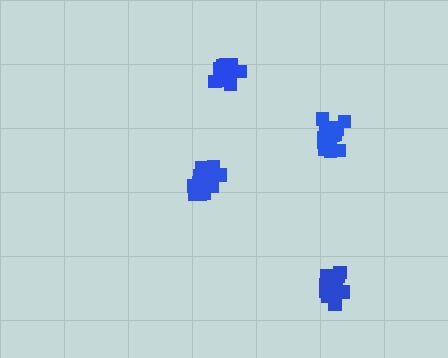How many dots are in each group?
Group 1: 19 dots, Group 2: 17 dots, Group 3: 16 dots, Group 4: 13 dots (65 total).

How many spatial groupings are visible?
There are 4 spatial groupings.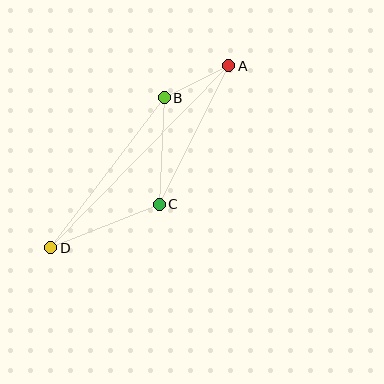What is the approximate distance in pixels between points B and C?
The distance between B and C is approximately 107 pixels.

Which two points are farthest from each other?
Points A and D are farthest from each other.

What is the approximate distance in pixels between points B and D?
The distance between B and D is approximately 188 pixels.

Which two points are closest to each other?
Points A and B are closest to each other.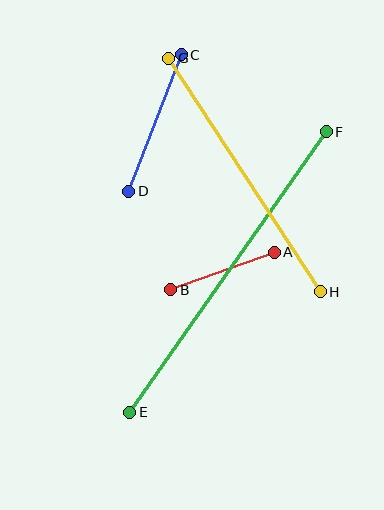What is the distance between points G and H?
The distance is approximately 278 pixels.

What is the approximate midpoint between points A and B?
The midpoint is at approximately (222, 271) pixels.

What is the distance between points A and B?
The distance is approximately 110 pixels.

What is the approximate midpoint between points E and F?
The midpoint is at approximately (228, 272) pixels.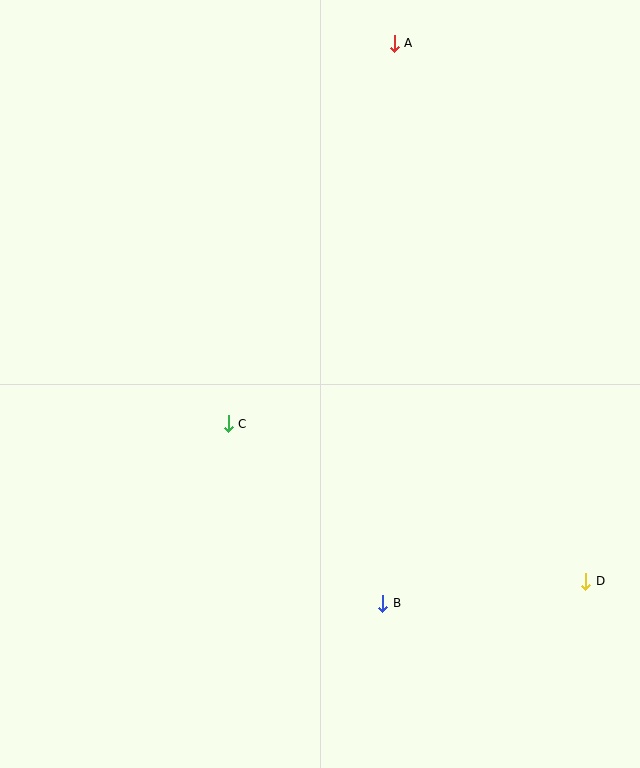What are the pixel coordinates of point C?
Point C is at (228, 424).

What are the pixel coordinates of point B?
Point B is at (383, 603).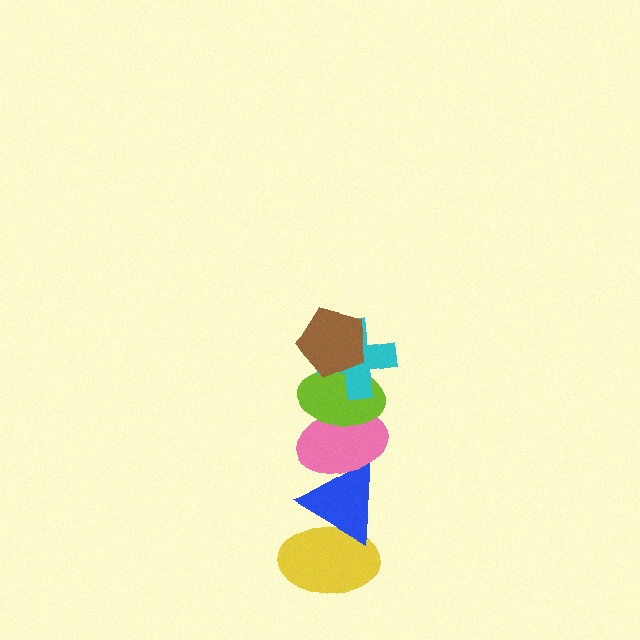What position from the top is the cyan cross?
The cyan cross is 2nd from the top.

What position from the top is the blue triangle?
The blue triangle is 5th from the top.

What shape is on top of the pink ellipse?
The lime ellipse is on top of the pink ellipse.